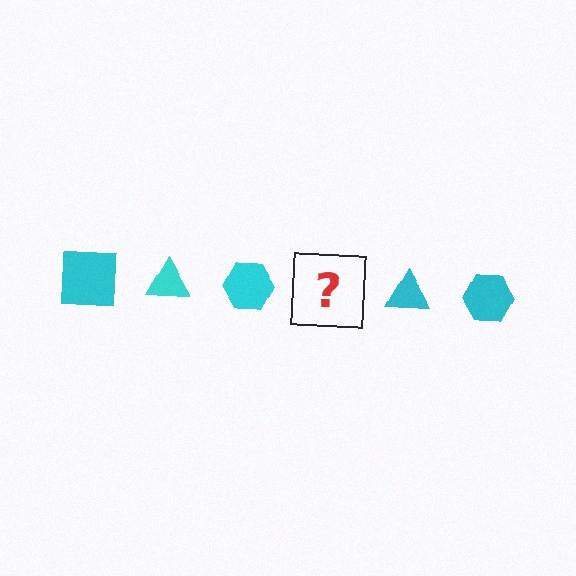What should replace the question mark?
The question mark should be replaced with a cyan square.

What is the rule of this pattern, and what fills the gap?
The rule is that the pattern cycles through square, triangle, hexagon shapes in cyan. The gap should be filled with a cyan square.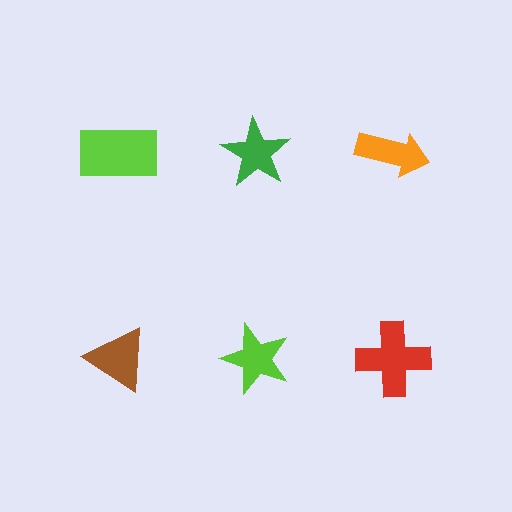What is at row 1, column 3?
An orange arrow.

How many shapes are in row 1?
3 shapes.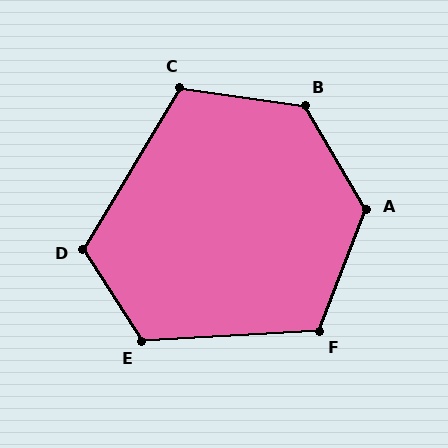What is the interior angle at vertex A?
Approximately 128 degrees (obtuse).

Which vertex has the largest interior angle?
B, at approximately 129 degrees.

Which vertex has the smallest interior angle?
C, at approximately 113 degrees.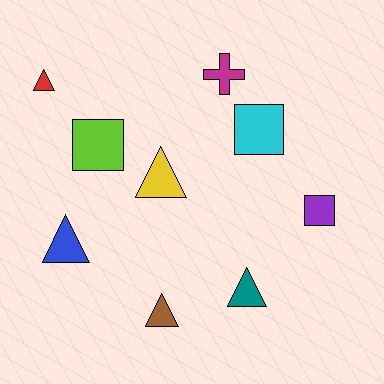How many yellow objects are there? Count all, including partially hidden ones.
There is 1 yellow object.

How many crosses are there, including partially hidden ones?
There is 1 cross.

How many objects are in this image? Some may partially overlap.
There are 9 objects.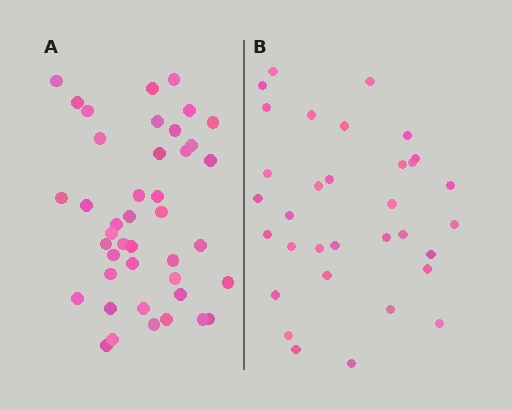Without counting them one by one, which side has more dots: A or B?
Region A (the left region) has more dots.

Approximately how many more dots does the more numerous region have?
Region A has roughly 8 or so more dots than region B.